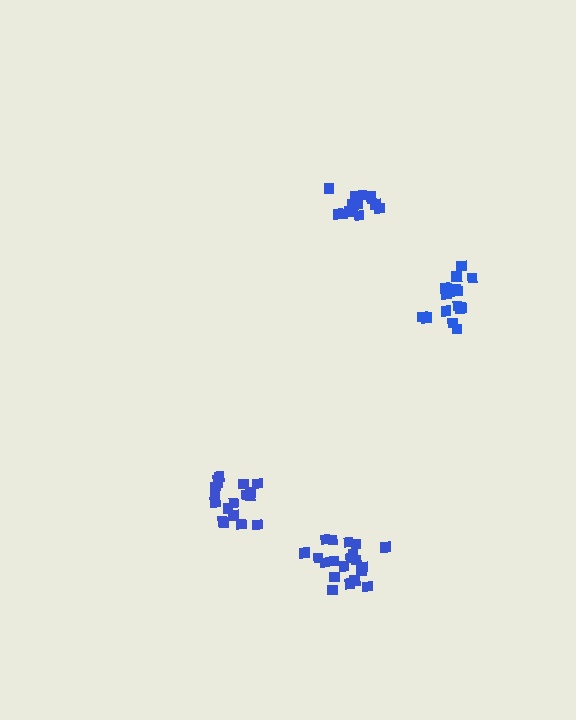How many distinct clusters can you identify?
There are 4 distinct clusters.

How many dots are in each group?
Group 1: 17 dots, Group 2: 20 dots, Group 3: 15 dots, Group 4: 18 dots (70 total).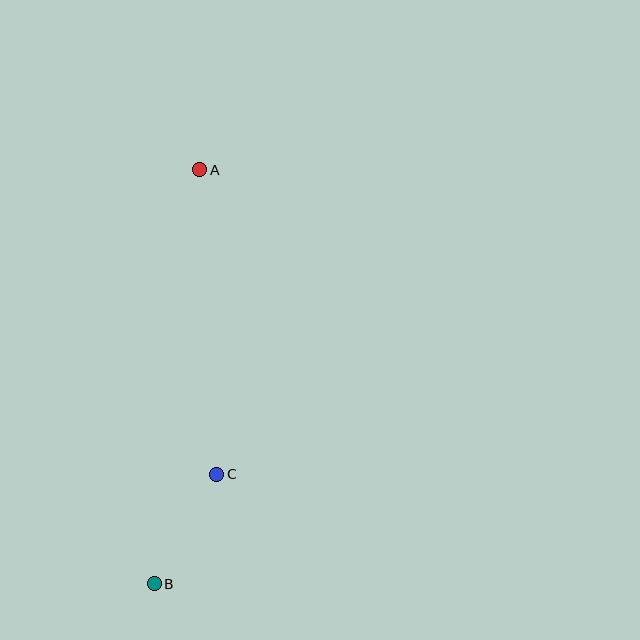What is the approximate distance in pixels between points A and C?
The distance between A and C is approximately 305 pixels.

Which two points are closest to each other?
Points B and C are closest to each other.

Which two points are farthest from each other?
Points A and B are farthest from each other.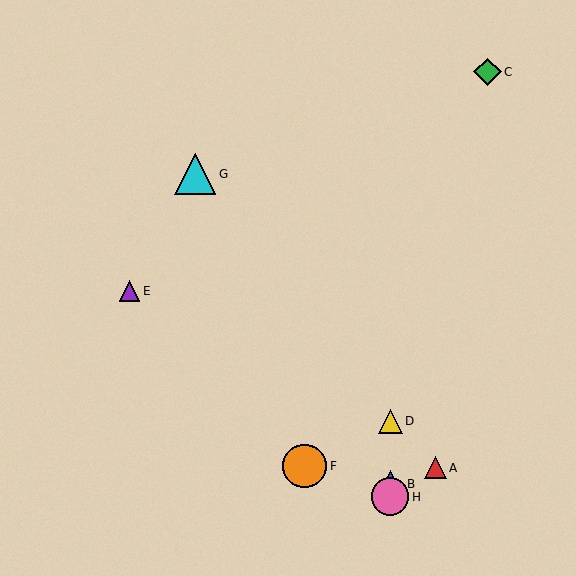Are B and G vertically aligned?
No, B is at x≈390 and G is at x≈195.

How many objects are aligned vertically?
3 objects (B, D, H) are aligned vertically.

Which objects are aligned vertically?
Objects B, D, H are aligned vertically.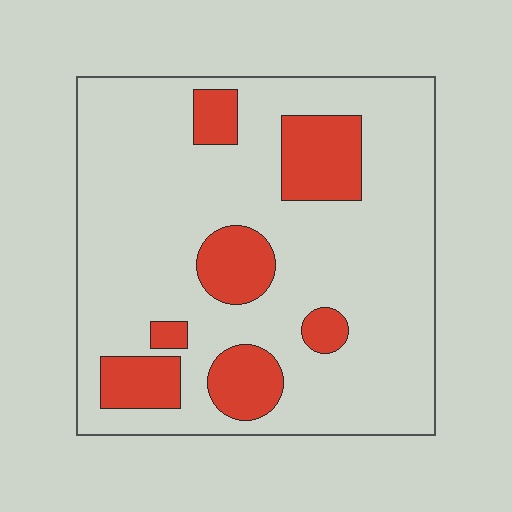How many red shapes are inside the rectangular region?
7.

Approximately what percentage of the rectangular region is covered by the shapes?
Approximately 20%.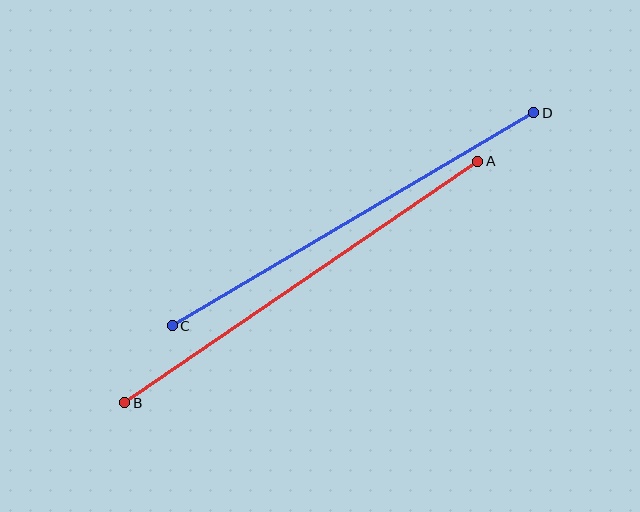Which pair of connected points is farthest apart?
Points A and B are farthest apart.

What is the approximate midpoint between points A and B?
The midpoint is at approximately (301, 282) pixels.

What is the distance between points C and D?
The distance is approximately 420 pixels.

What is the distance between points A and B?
The distance is approximately 428 pixels.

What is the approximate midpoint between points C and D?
The midpoint is at approximately (353, 219) pixels.